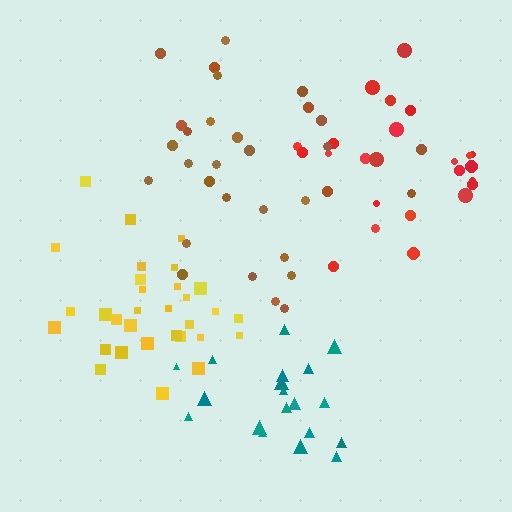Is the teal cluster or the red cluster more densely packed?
Teal.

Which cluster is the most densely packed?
Yellow.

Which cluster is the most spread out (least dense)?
Red.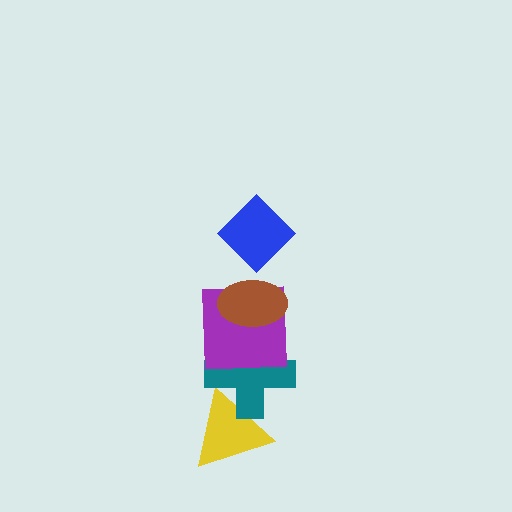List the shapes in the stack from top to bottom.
From top to bottom: the blue diamond, the brown ellipse, the purple square, the teal cross, the yellow triangle.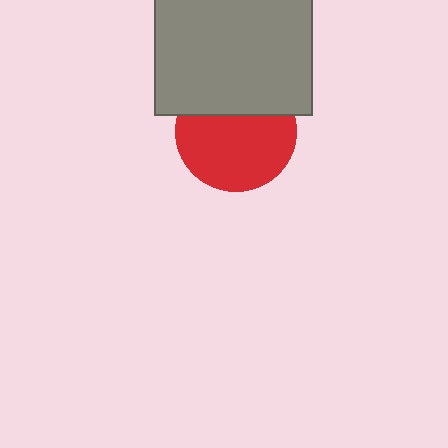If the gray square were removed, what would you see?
You would see the complete red circle.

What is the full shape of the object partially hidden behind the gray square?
The partially hidden object is a red circle.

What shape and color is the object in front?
The object in front is a gray square.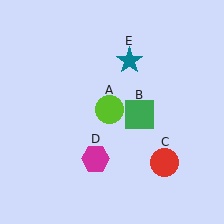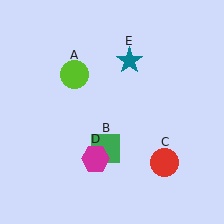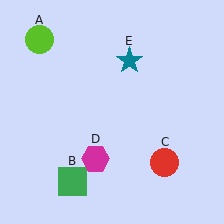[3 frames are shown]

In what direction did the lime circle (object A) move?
The lime circle (object A) moved up and to the left.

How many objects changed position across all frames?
2 objects changed position: lime circle (object A), green square (object B).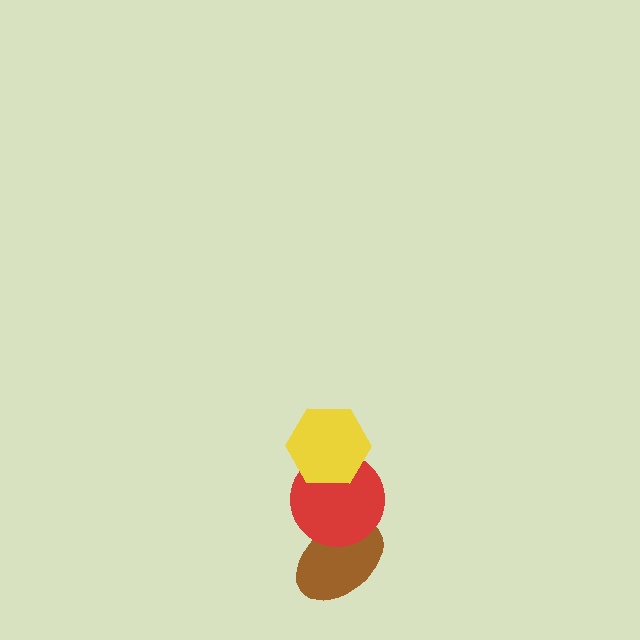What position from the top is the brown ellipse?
The brown ellipse is 3rd from the top.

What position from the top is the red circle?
The red circle is 2nd from the top.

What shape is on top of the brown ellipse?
The red circle is on top of the brown ellipse.